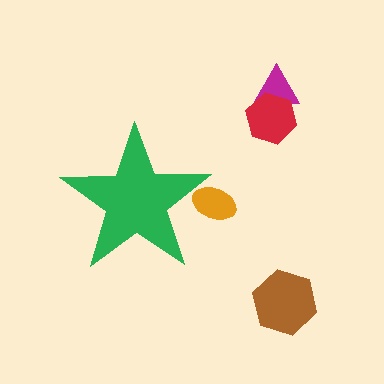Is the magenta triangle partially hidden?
No, the magenta triangle is fully visible.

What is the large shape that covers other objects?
A green star.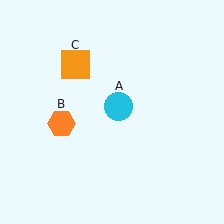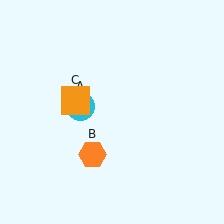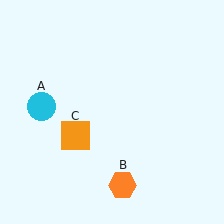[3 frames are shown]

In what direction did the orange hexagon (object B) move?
The orange hexagon (object B) moved down and to the right.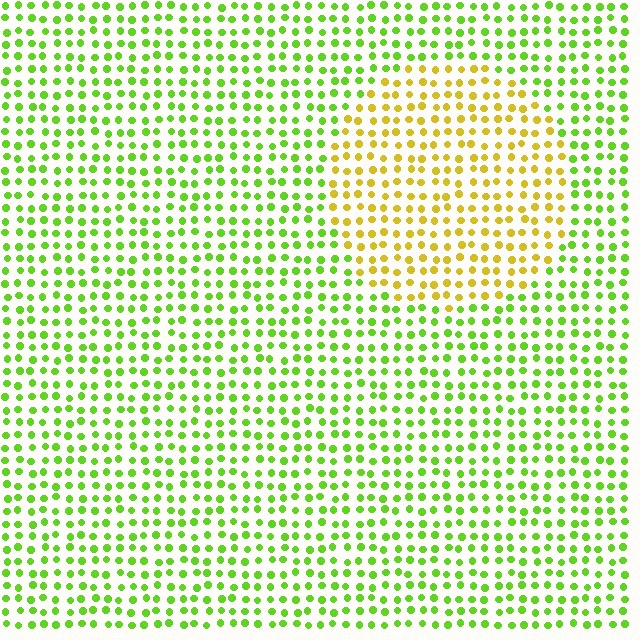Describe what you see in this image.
The image is filled with small lime elements in a uniform arrangement. A circle-shaped region is visible where the elements are tinted to a slightly different hue, forming a subtle color boundary.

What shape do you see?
I see a circle.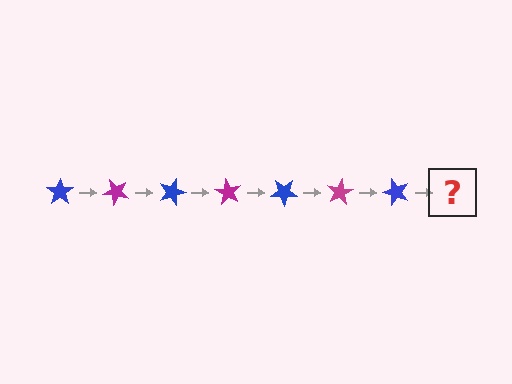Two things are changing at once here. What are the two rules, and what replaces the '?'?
The two rules are that it rotates 45 degrees each step and the color cycles through blue and magenta. The '?' should be a magenta star, rotated 315 degrees from the start.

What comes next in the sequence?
The next element should be a magenta star, rotated 315 degrees from the start.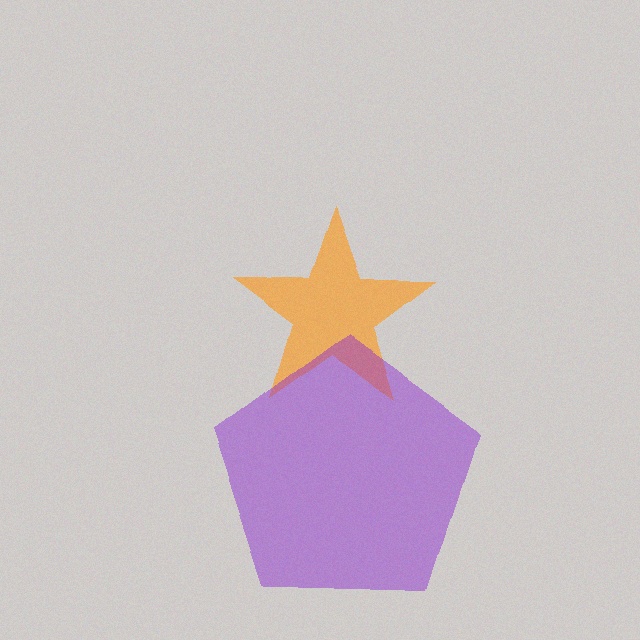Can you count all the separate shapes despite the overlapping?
Yes, there are 2 separate shapes.